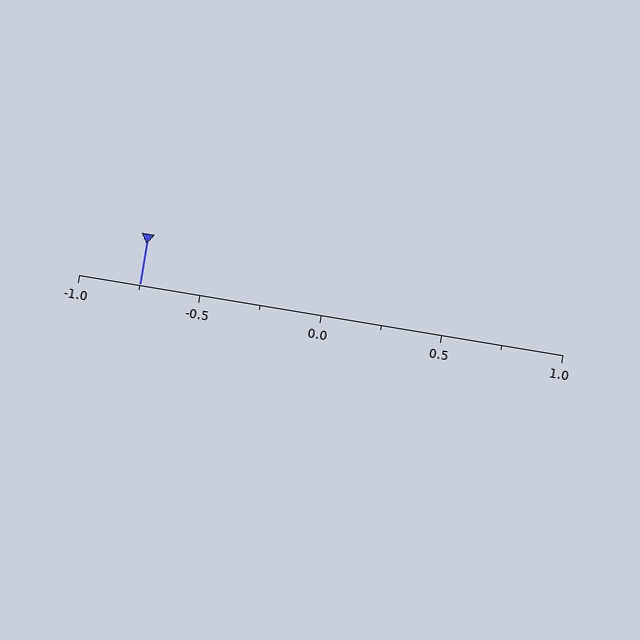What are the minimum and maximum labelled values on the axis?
The axis runs from -1.0 to 1.0.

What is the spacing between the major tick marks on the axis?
The major ticks are spaced 0.5 apart.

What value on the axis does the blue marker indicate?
The marker indicates approximately -0.75.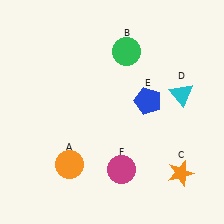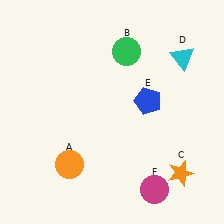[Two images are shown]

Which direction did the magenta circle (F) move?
The magenta circle (F) moved right.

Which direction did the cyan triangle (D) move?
The cyan triangle (D) moved up.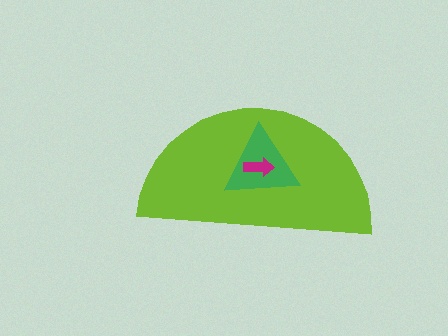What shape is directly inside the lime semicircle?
The green triangle.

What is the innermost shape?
The magenta arrow.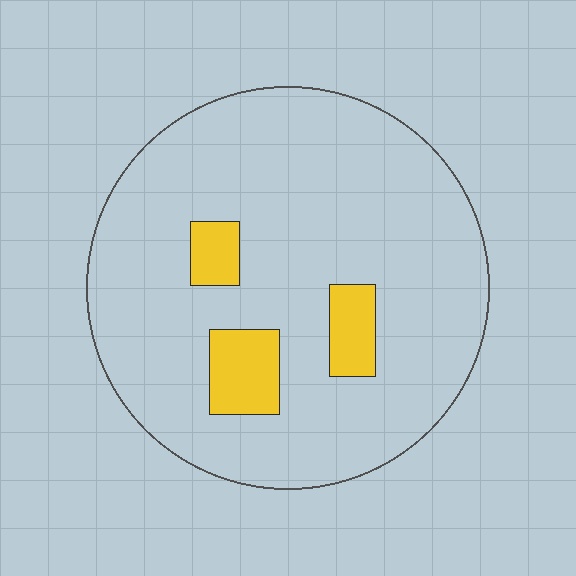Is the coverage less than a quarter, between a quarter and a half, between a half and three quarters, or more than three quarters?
Less than a quarter.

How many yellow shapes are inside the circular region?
3.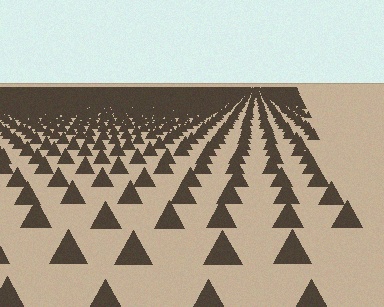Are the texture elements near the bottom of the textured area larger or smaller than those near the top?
Larger. Near the bottom, elements are closer to the viewer and appear at a bigger on-screen size.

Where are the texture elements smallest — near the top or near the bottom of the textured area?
Near the top.